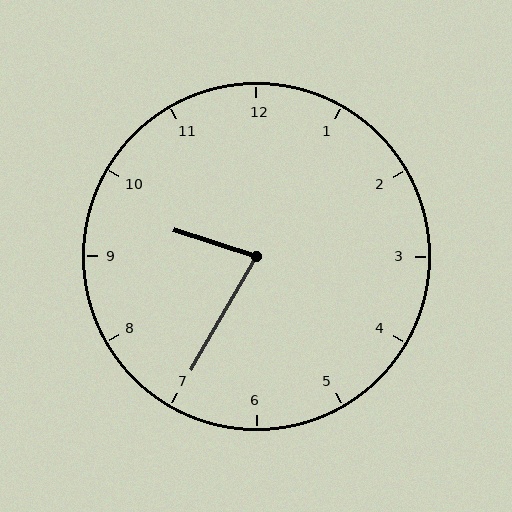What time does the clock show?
9:35.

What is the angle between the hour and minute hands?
Approximately 78 degrees.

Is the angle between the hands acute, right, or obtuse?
It is acute.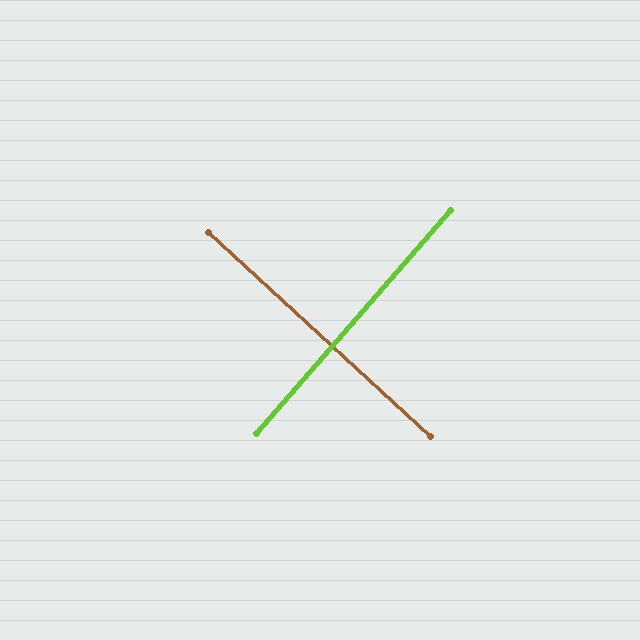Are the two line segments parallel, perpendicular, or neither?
Perpendicular — they meet at approximately 88°.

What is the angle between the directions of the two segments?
Approximately 88 degrees.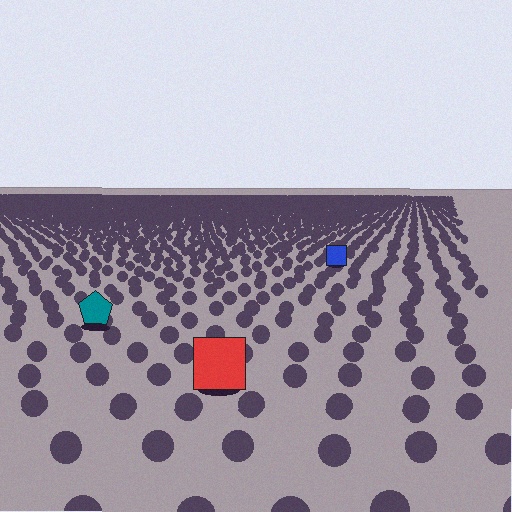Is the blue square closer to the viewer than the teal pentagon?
No. The teal pentagon is closer — you can tell from the texture gradient: the ground texture is coarser near it.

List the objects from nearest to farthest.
From nearest to farthest: the red square, the teal pentagon, the blue square.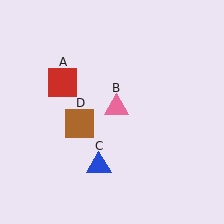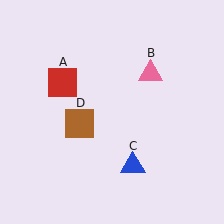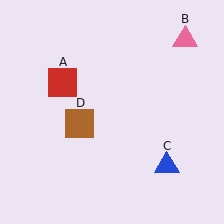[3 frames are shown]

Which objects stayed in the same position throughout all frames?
Red square (object A) and brown square (object D) remained stationary.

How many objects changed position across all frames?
2 objects changed position: pink triangle (object B), blue triangle (object C).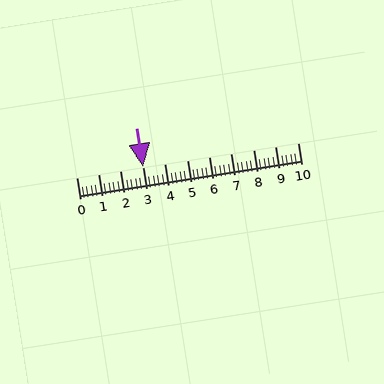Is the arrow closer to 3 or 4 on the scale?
The arrow is closer to 3.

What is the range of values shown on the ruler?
The ruler shows values from 0 to 10.